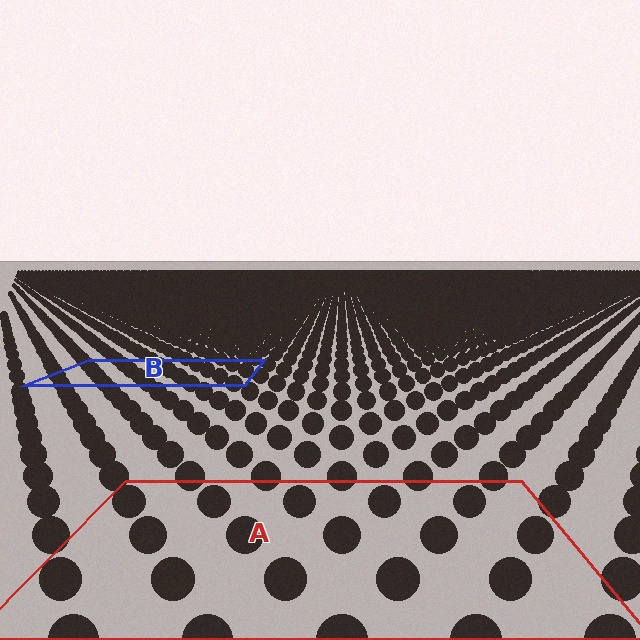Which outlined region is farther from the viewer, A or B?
Region B is farther from the viewer — the texture elements inside it appear smaller and more densely packed.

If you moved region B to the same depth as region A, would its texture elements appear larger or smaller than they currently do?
They would appear larger. At a closer depth, the same texture elements are projected at a bigger on-screen size.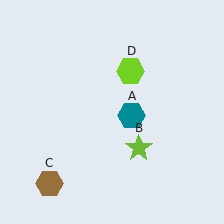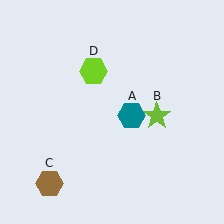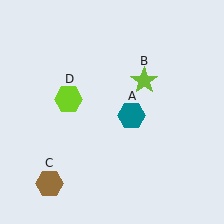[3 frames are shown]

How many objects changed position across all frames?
2 objects changed position: lime star (object B), lime hexagon (object D).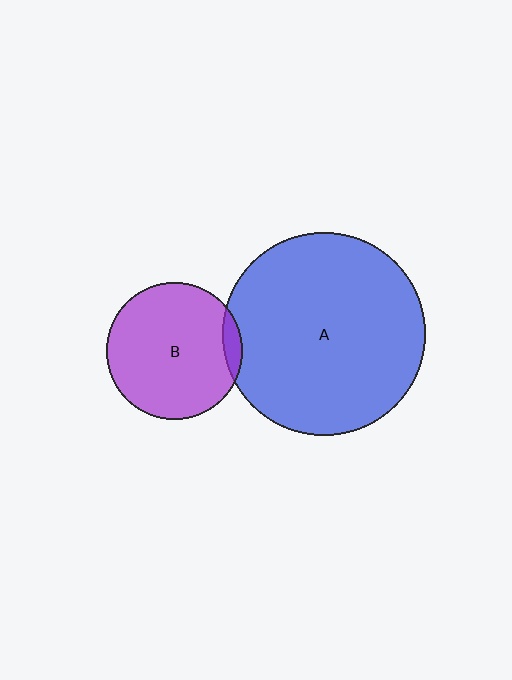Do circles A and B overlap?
Yes.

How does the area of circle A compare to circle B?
Approximately 2.2 times.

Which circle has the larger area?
Circle A (blue).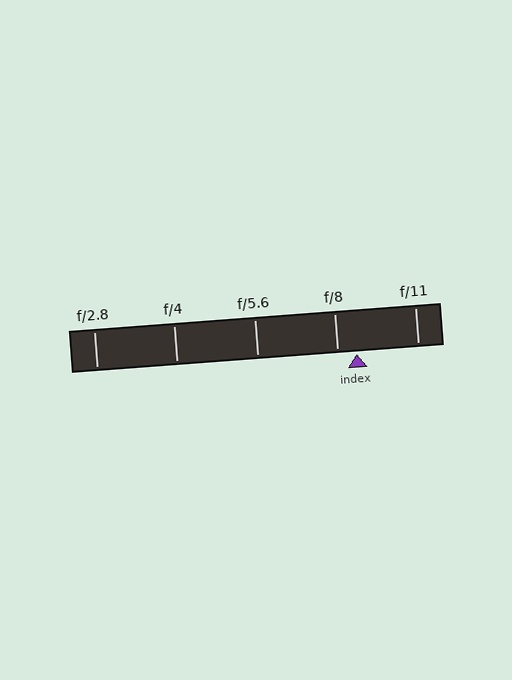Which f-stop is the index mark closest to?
The index mark is closest to f/8.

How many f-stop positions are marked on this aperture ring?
There are 5 f-stop positions marked.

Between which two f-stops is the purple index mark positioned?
The index mark is between f/8 and f/11.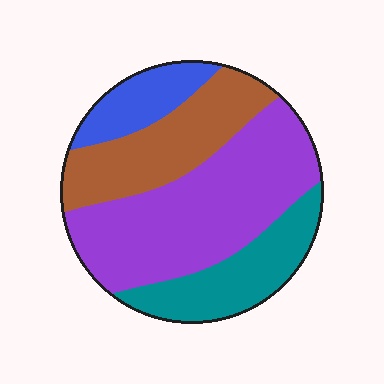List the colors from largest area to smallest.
From largest to smallest: purple, brown, teal, blue.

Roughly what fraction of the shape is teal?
Teal covers 20% of the shape.